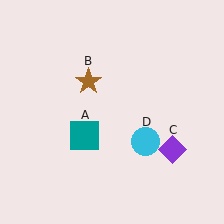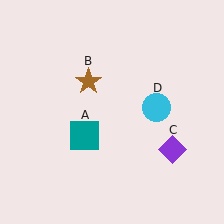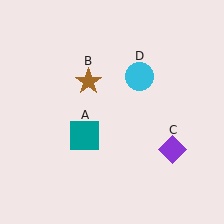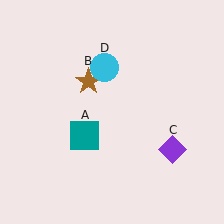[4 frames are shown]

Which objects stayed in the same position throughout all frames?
Teal square (object A) and brown star (object B) and purple diamond (object C) remained stationary.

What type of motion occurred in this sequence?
The cyan circle (object D) rotated counterclockwise around the center of the scene.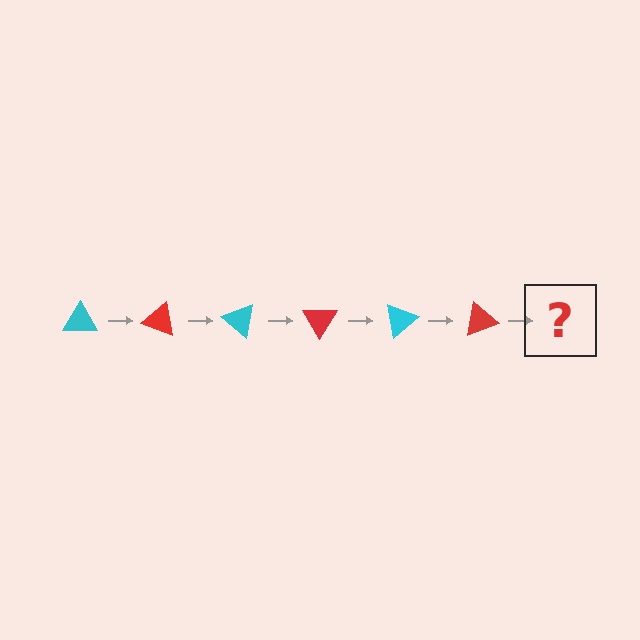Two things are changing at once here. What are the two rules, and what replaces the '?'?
The two rules are that it rotates 20 degrees each step and the color cycles through cyan and red. The '?' should be a cyan triangle, rotated 120 degrees from the start.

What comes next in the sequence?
The next element should be a cyan triangle, rotated 120 degrees from the start.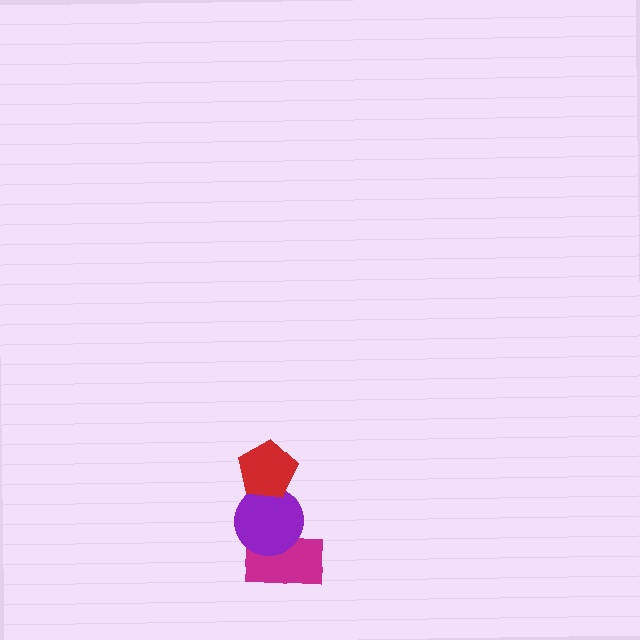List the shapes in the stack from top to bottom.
From top to bottom: the red pentagon, the purple circle, the magenta rectangle.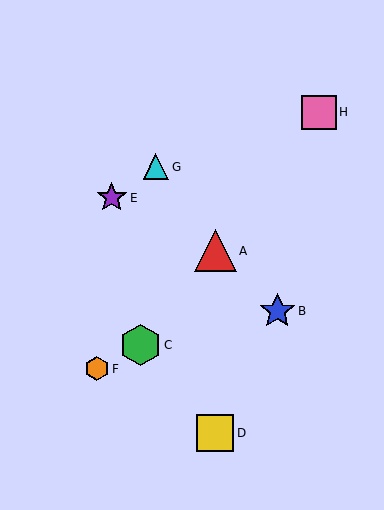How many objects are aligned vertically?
2 objects (A, D) are aligned vertically.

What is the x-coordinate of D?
Object D is at x≈215.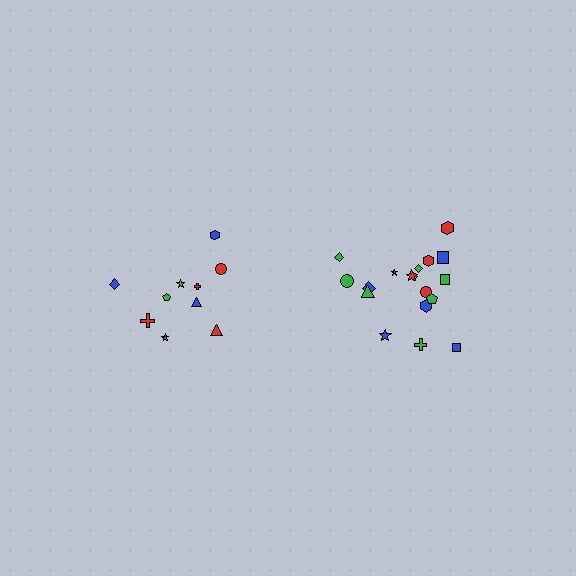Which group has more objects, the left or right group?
The right group.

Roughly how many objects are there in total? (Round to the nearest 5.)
Roughly 30 objects in total.